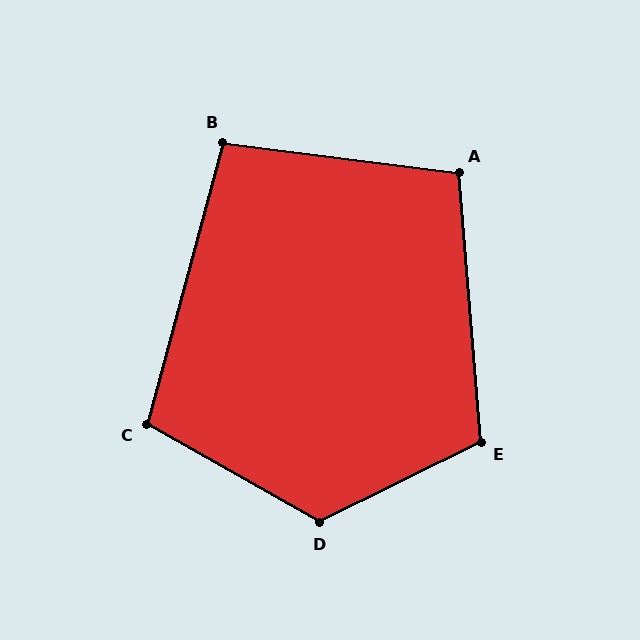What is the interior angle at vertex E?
Approximately 112 degrees (obtuse).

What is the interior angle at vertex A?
Approximately 102 degrees (obtuse).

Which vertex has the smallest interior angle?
B, at approximately 98 degrees.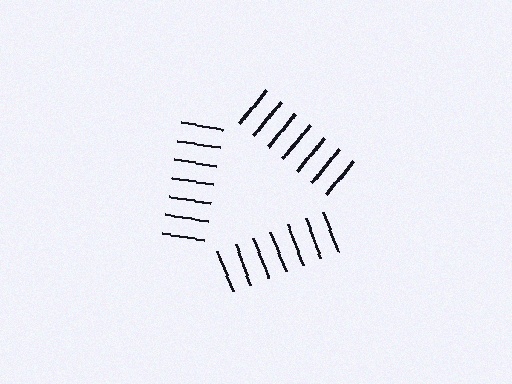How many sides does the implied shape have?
3 sides — the line-ends trace a triangle.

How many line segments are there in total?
21 — 7 along each of the 3 edges.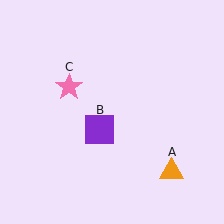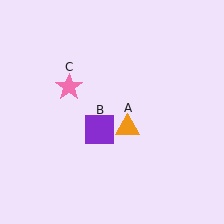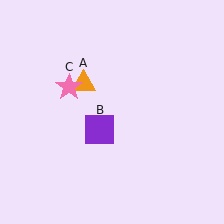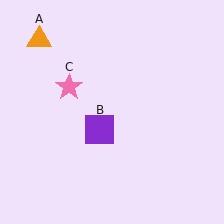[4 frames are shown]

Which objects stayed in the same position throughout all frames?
Purple square (object B) and pink star (object C) remained stationary.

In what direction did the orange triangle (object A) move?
The orange triangle (object A) moved up and to the left.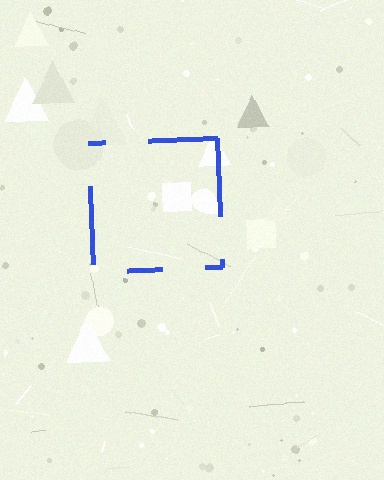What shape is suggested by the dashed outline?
The dashed outline suggests a square.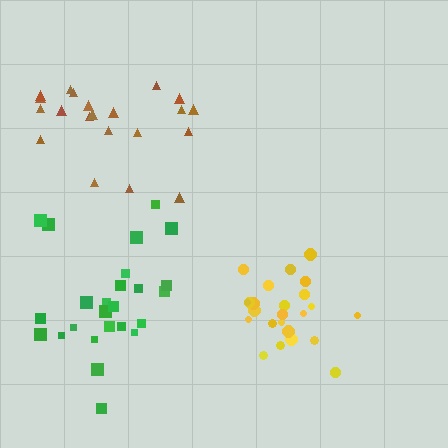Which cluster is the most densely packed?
Yellow.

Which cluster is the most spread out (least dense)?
Green.